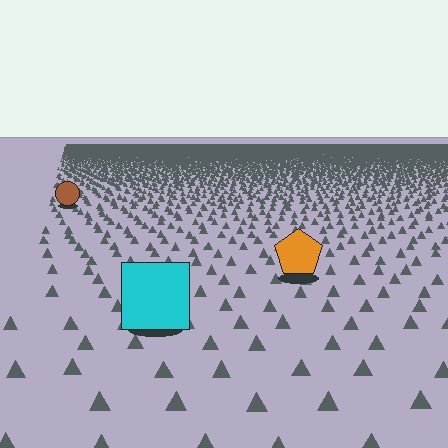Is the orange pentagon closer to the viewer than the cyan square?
No. The cyan square is closer — you can tell from the texture gradient: the ground texture is coarser near it.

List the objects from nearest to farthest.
From nearest to farthest: the cyan square, the orange pentagon, the brown circle.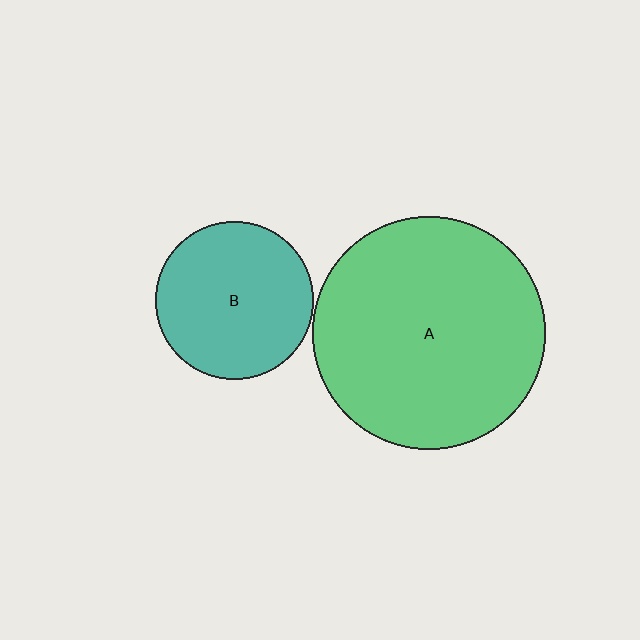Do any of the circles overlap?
No, none of the circles overlap.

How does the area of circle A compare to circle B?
Approximately 2.2 times.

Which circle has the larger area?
Circle A (green).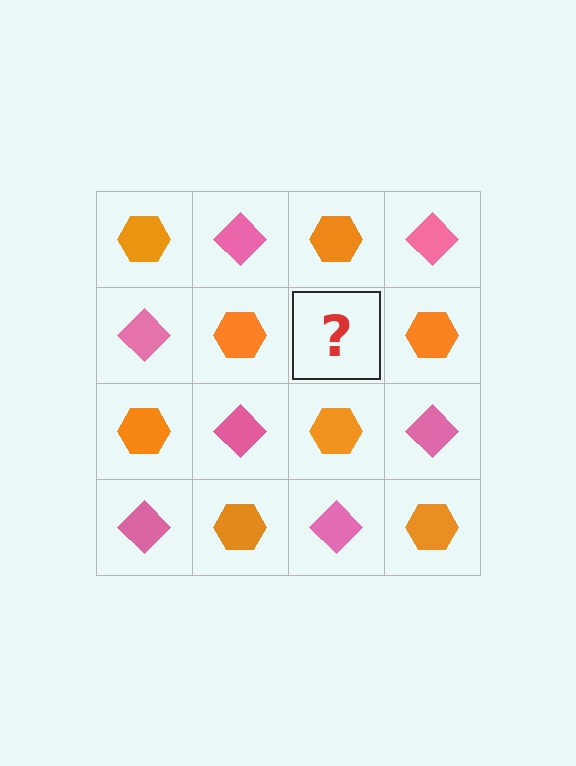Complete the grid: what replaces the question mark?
The question mark should be replaced with a pink diamond.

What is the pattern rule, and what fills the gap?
The rule is that it alternates orange hexagon and pink diamond in a checkerboard pattern. The gap should be filled with a pink diamond.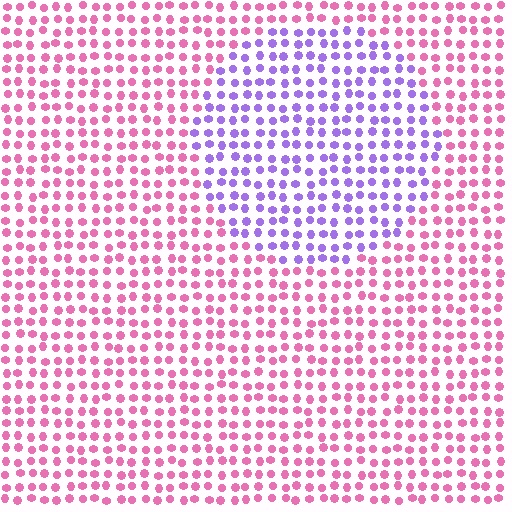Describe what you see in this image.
The image is filled with small pink elements in a uniform arrangement. A circle-shaped region is visible where the elements are tinted to a slightly different hue, forming a subtle color boundary.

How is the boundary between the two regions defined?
The boundary is defined purely by a slight shift in hue (about 60 degrees). Spacing, size, and orientation are identical on both sides.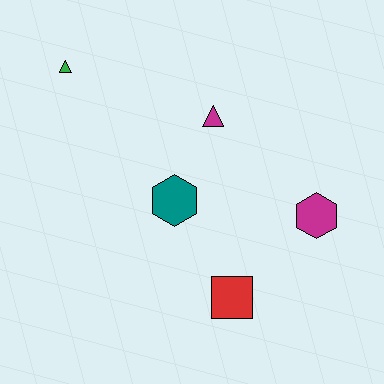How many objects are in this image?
There are 5 objects.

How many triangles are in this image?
There are 2 triangles.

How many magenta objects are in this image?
There are 2 magenta objects.